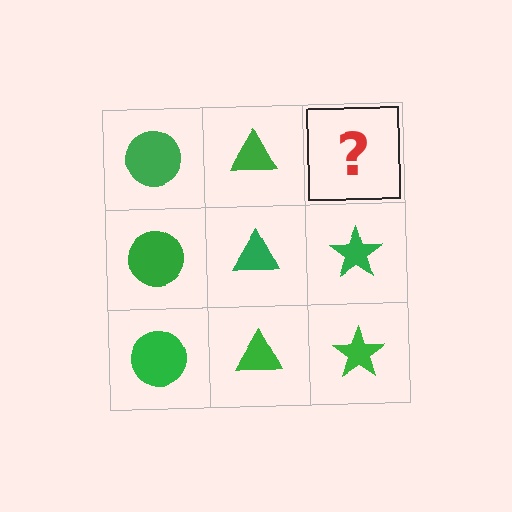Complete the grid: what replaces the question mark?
The question mark should be replaced with a green star.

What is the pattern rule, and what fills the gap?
The rule is that each column has a consistent shape. The gap should be filled with a green star.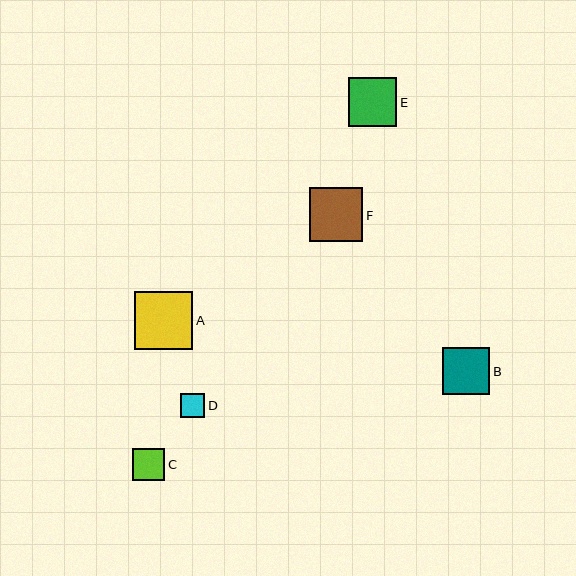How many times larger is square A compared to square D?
Square A is approximately 2.4 times the size of square D.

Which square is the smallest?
Square D is the smallest with a size of approximately 24 pixels.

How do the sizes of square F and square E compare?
Square F and square E are approximately the same size.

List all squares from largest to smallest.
From largest to smallest: A, F, E, B, C, D.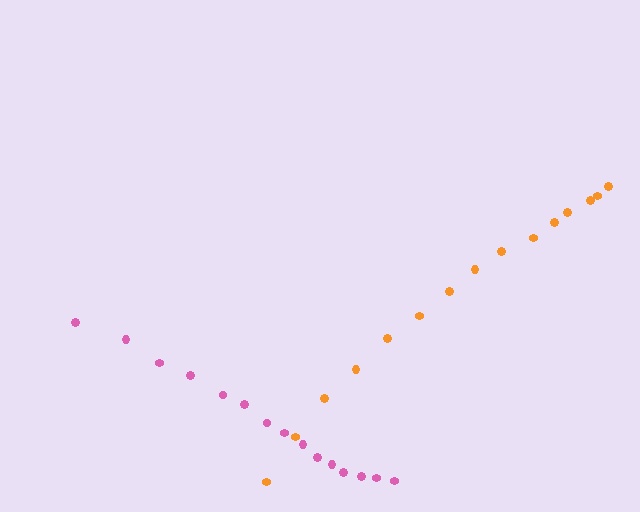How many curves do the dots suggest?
There are 2 distinct paths.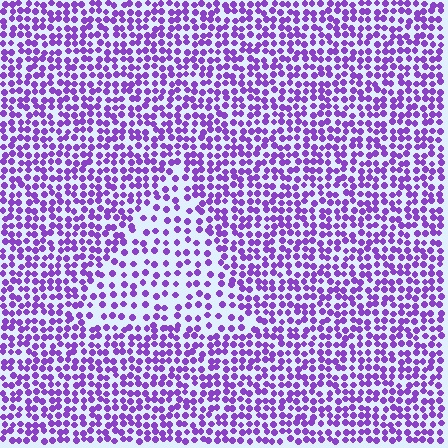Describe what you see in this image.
The image contains small purple elements arranged at two different densities. A triangle-shaped region is visible where the elements are less densely packed than the surrounding area.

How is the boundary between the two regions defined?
The boundary is defined by a change in element density (approximately 1.8x ratio). All elements are the same color, size, and shape.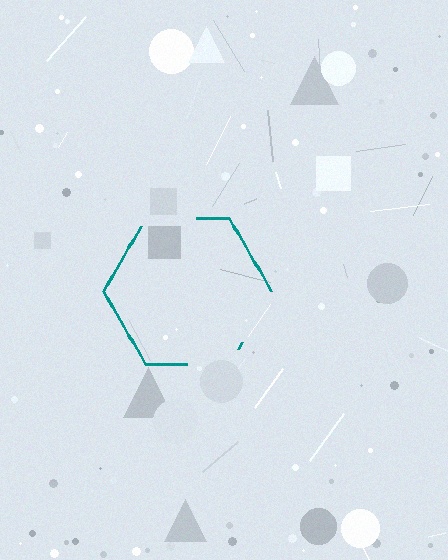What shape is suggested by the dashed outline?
The dashed outline suggests a hexagon.